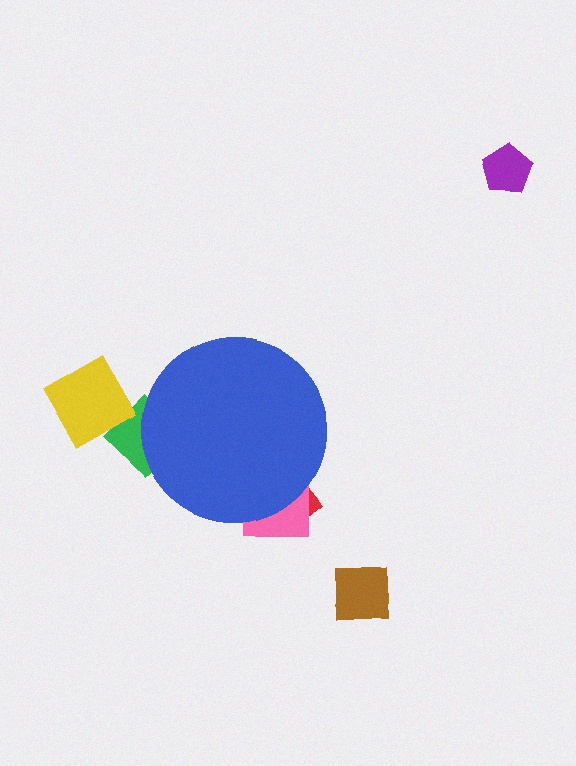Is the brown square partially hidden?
No, the brown square is fully visible.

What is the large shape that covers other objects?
A blue circle.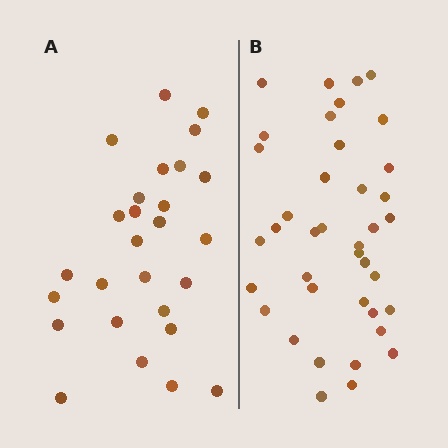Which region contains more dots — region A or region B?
Region B (the right region) has more dots.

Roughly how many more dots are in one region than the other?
Region B has roughly 12 or so more dots than region A.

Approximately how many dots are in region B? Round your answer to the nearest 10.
About 40 dots. (The exact count is 39, which rounds to 40.)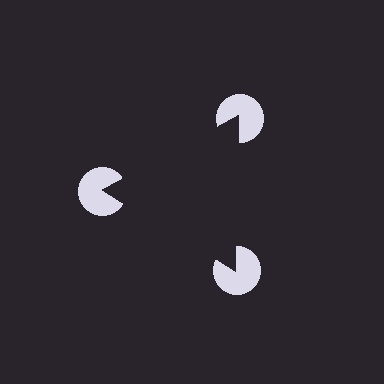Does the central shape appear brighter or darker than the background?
It typically appears slightly darker than the background, even though no actual brightness change is drawn.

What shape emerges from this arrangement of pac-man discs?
An illusory triangle — its edges are inferred from the aligned wedge cuts in the pac-man discs, not physically drawn.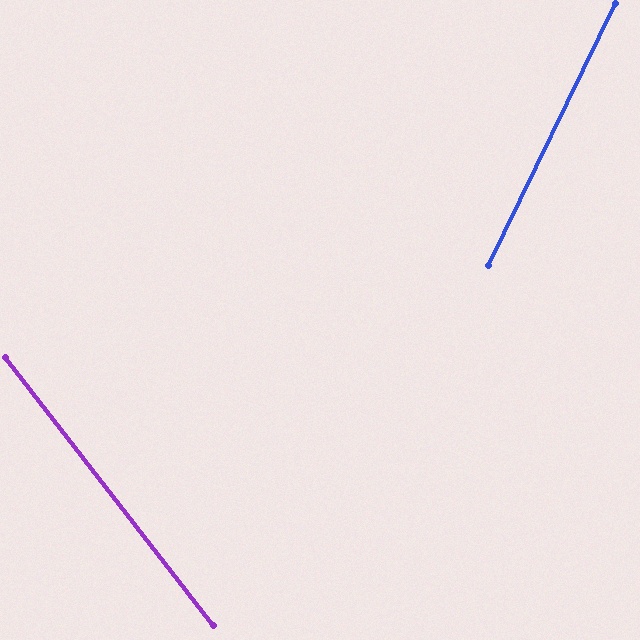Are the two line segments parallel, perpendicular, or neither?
Neither parallel nor perpendicular — they differ by about 64°.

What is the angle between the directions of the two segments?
Approximately 64 degrees.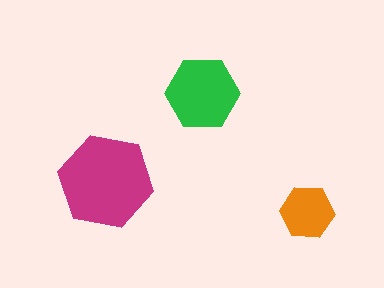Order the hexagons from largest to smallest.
the magenta one, the green one, the orange one.